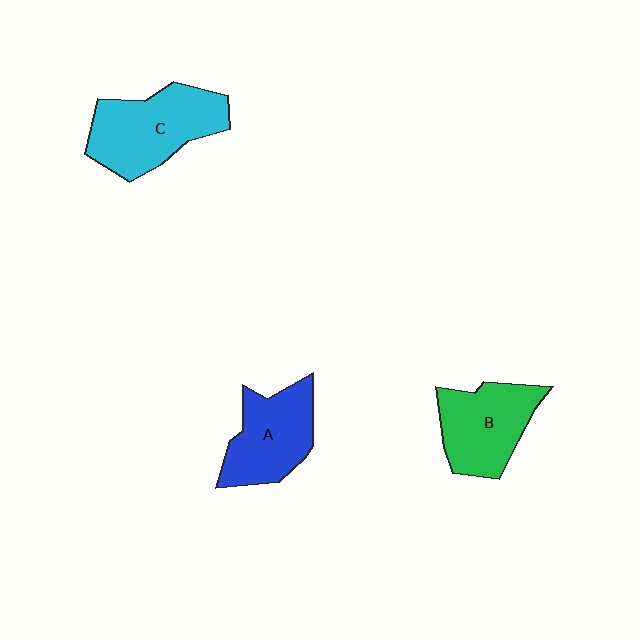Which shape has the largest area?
Shape C (cyan).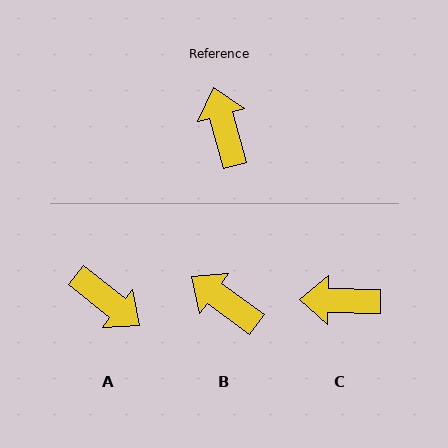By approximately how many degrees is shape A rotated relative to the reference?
Approximately 144 degrees clockwise.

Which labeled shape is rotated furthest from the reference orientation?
A, about 144 degrees away.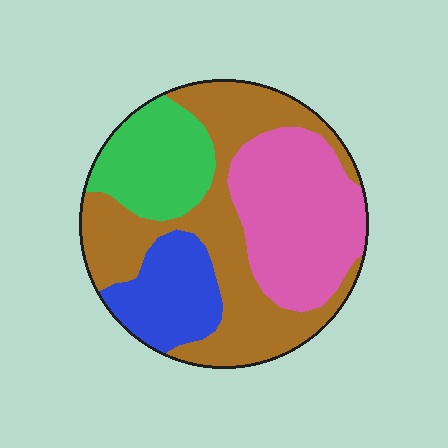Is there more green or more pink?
Pink.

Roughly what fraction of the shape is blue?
Blue covers around 15% of the shape.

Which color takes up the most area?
Brown, at roughly 40%.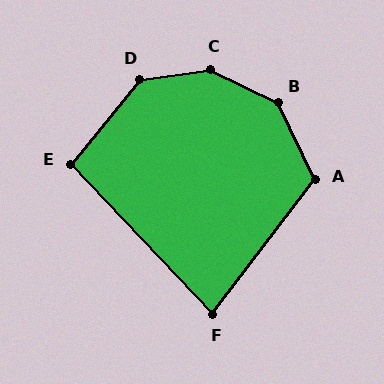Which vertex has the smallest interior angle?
F, at approximately 81 degrees.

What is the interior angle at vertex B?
Approximately 142 degrees (obtuse).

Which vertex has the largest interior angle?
C, at approximately 145 degrees.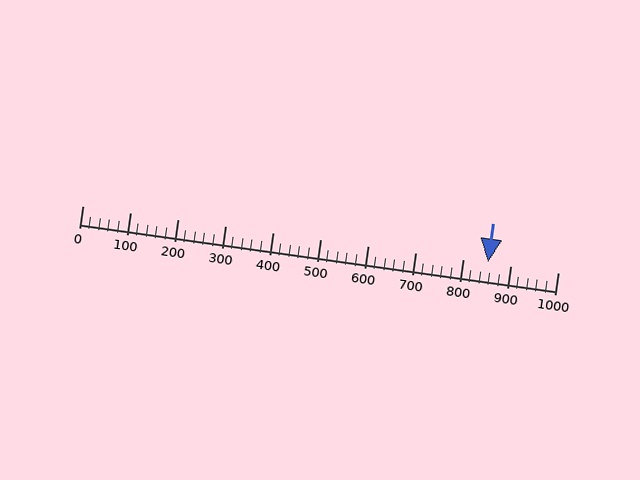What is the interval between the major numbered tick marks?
The major tick marks are spaced 100 units apart.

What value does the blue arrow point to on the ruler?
The blue arrow points to approximately 852.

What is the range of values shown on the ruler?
The ruler shows values from 0 to 1000.